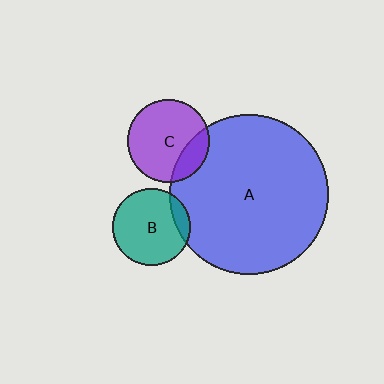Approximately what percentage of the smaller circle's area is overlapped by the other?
Approximately 10%.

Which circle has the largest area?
Circle A (blue).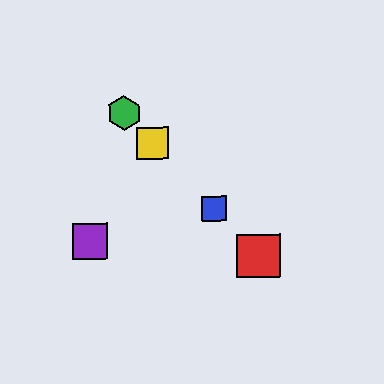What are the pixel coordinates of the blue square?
The blue square is at (214, 209).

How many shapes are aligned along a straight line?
4 shapes (the red square, the blue square, the green hexagon, the yellow square) are aligned along a straight line.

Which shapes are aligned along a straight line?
The red square, the blue square, the green hexagon, the yellow square are aligned along a straight line.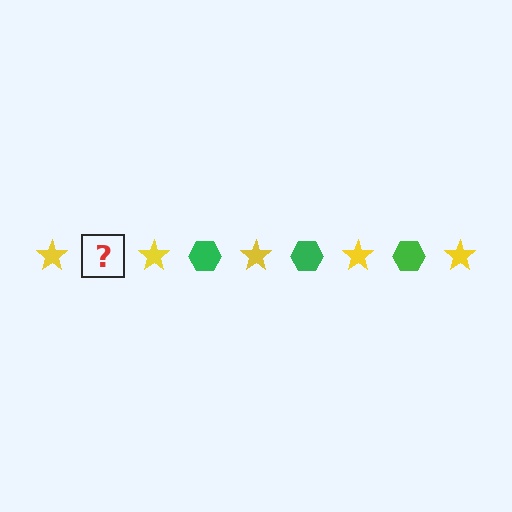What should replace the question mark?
The question mark should be replaced with a green hexagon.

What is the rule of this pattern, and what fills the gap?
The rule is that the pattern alternates between yellow star and green hexagon. The gap should be filled with a green hexagon.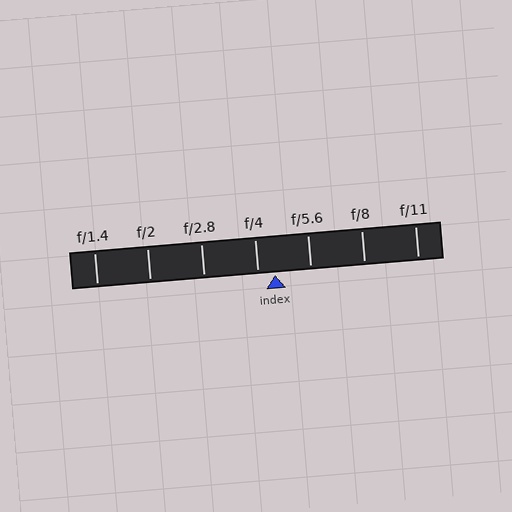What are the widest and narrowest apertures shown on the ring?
The widest aperture shown is f/1.4 and the narrowest is f/11.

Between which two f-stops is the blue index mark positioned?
The index mark is between f/4 and f/5.6.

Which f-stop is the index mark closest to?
The index mark is closest to f/4.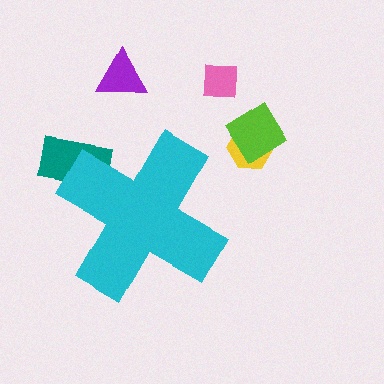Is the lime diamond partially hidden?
No, the lime diamond is fully visible.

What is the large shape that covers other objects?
A cyan cross.